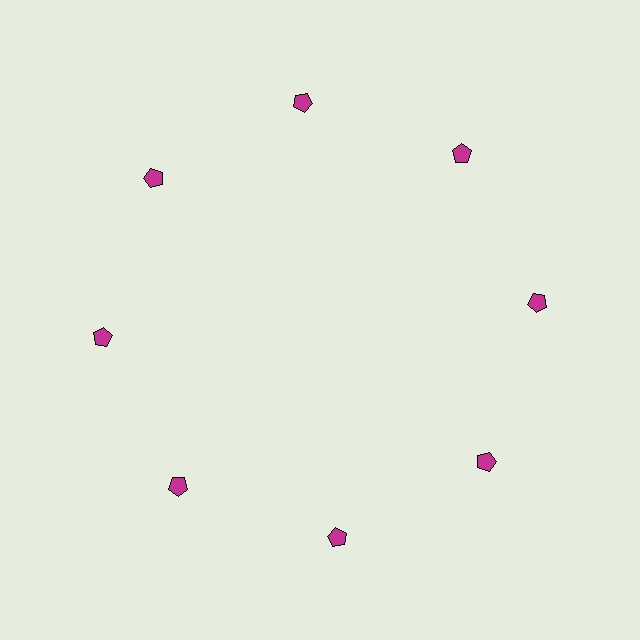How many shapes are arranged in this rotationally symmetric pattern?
There are 8 shapes, arranged in 8 groups of 1.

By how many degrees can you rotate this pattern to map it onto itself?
The pattern maps onto itself every 45 degrees of rotation.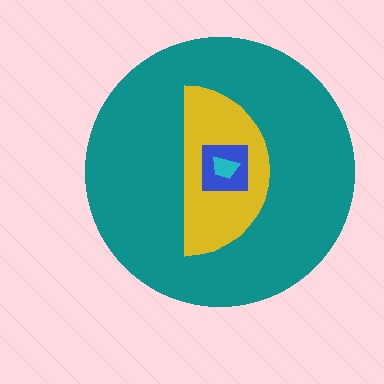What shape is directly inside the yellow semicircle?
The blue square.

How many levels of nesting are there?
4.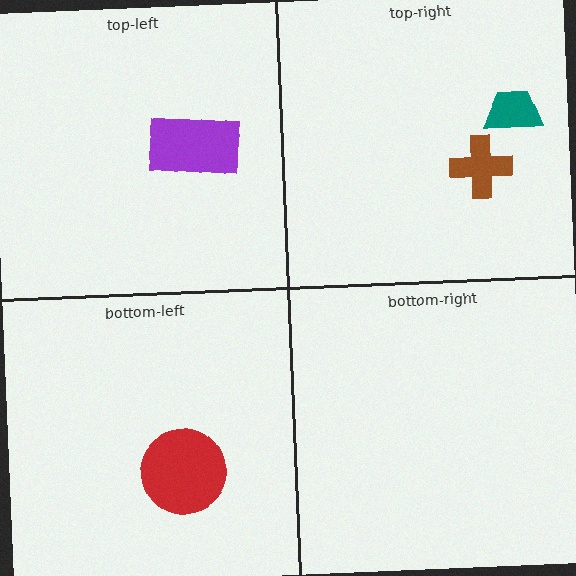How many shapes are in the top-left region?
1.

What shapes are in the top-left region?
The purple rectangle.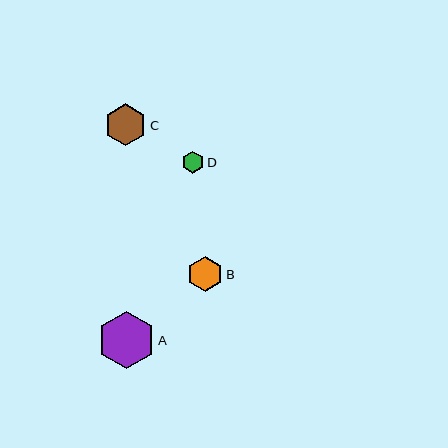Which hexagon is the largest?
Hexagon A is the largest with a size of approximately 57 pixels.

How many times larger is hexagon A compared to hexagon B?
Hexagon A is approximately 1.6 times the size of hexagon B.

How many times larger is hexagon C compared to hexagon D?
Hexagon C is approximately 2.0 times the size of hexagon D.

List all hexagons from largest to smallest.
From largest to smallest: A, C, B, D.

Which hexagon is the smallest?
Hexagon D is the smallest with a size of approximately 21 pixels.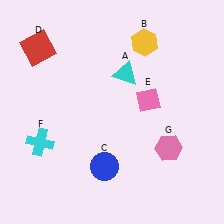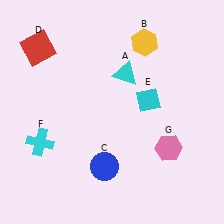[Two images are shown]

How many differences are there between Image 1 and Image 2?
There is 1 difference between the two images.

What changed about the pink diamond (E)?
In Image 1, E is pink. In Image 2, it changed to cyan.